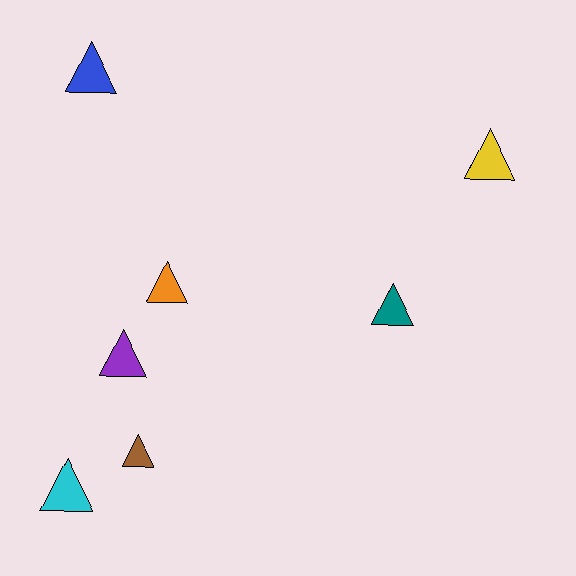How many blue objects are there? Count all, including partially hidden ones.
There is 1 blue object.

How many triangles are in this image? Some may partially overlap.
There are 7 triangles.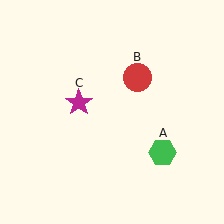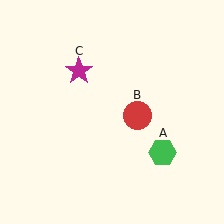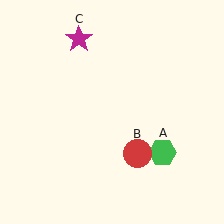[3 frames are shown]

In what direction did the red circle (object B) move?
The red circle (object B) moved down.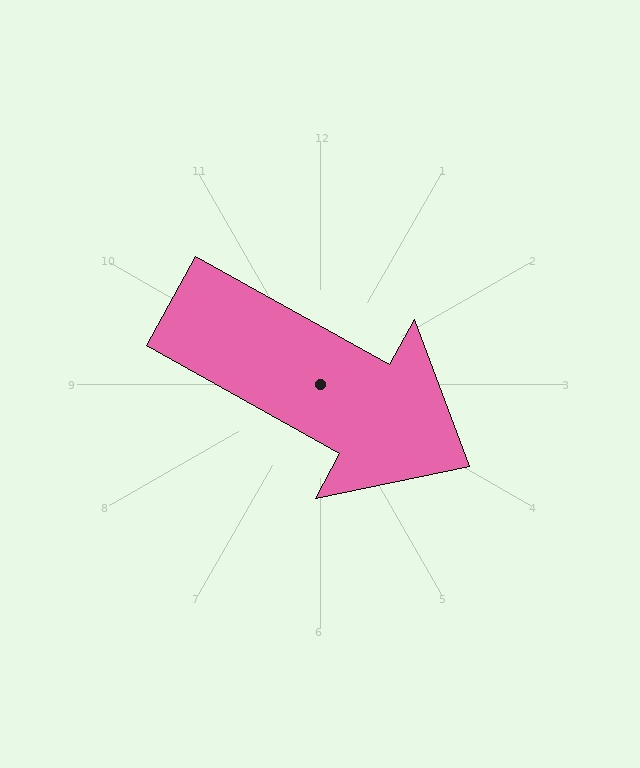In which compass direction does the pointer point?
Southeast.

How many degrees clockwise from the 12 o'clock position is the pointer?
Approximately 119 degrees.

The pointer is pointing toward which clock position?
Roughly 4 o'clock.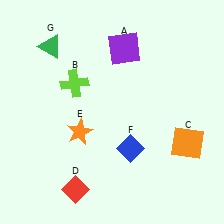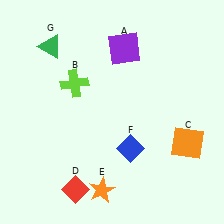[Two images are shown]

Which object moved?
The orange star (E) moved down.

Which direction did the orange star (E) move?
The orange star (E) moved down.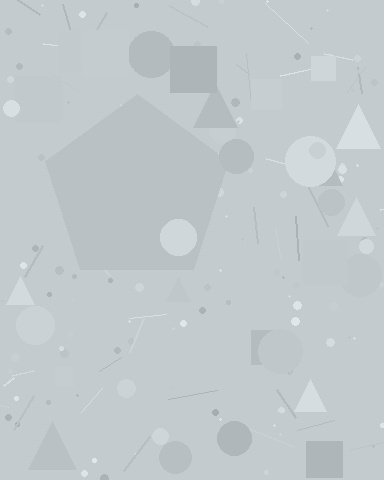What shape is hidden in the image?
A pentagon is hidden in the image.